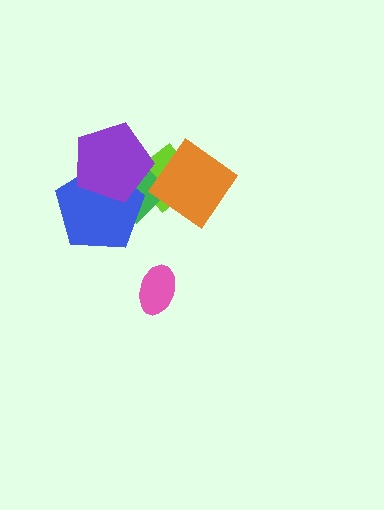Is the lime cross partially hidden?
Yes, it is partially covered by another shape.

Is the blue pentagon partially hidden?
Yes, it is partially covered by another shape.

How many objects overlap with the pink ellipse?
0 objects overlap with the pink ellipse.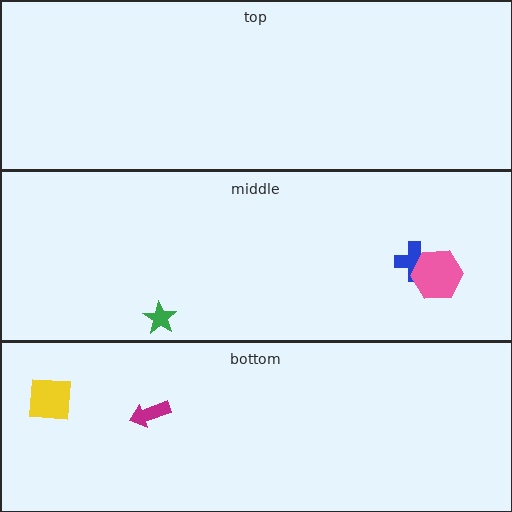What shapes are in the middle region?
The green star, the blue cross, the pink hexagon.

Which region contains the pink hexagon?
The middle region.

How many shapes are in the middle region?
3.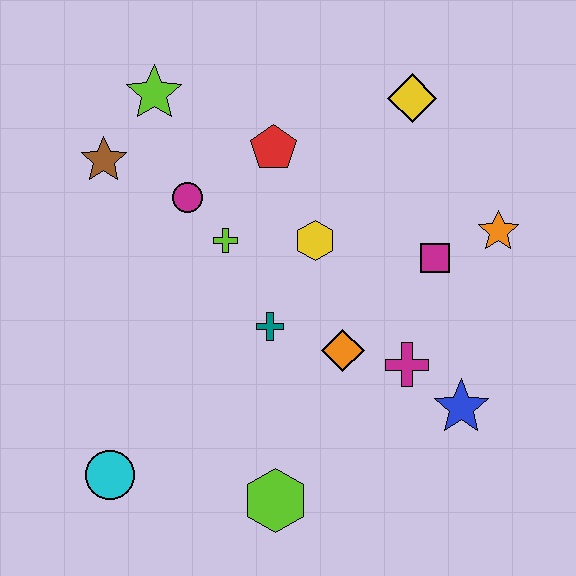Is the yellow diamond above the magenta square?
Yes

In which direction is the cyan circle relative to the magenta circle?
The cyan circle is below the magenta circle.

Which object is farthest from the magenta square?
The cyan circle is farthest from the magenta square.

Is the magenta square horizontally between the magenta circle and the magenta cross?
No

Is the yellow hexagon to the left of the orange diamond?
Yes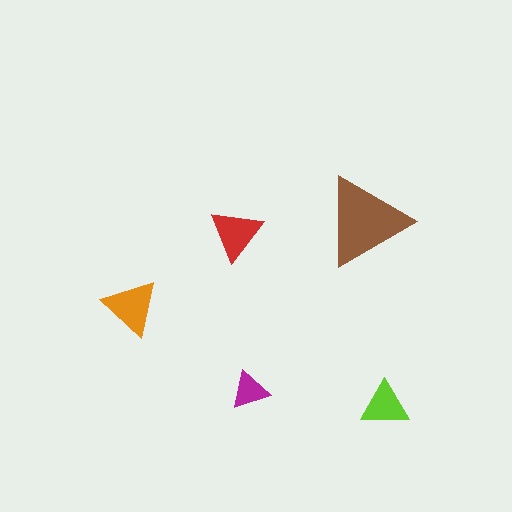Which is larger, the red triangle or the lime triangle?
The red one.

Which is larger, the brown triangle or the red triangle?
The brown one.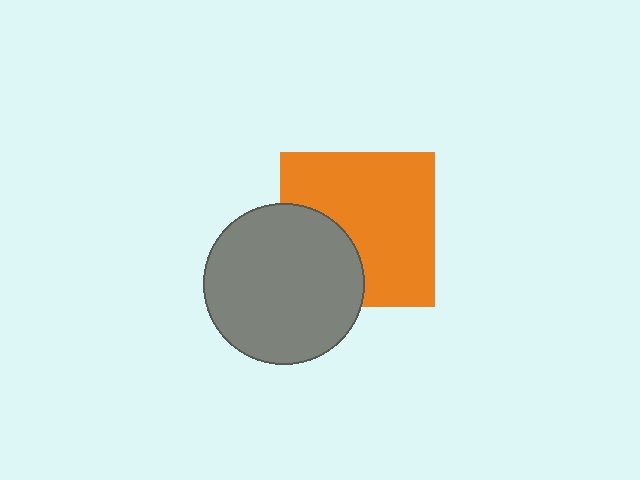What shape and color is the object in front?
The object in front is a gray circle.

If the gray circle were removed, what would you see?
You would see the complete orange square.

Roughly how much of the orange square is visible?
Most of it is visible (roughly 69%).